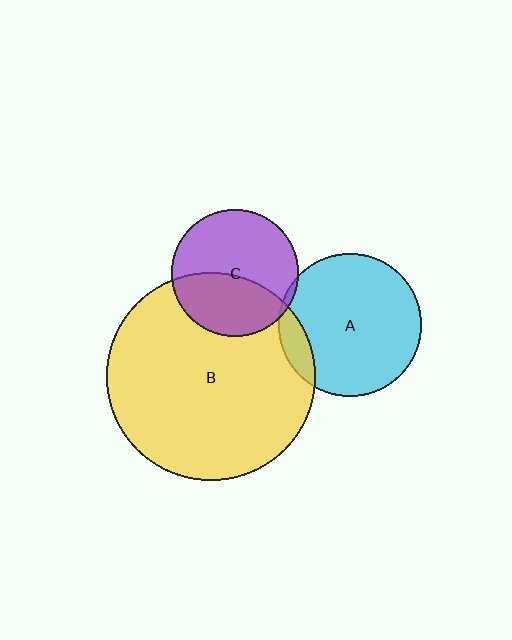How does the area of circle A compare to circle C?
Approximately 1.3 times.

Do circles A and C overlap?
Yes.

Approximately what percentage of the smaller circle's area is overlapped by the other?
Approximately 5%.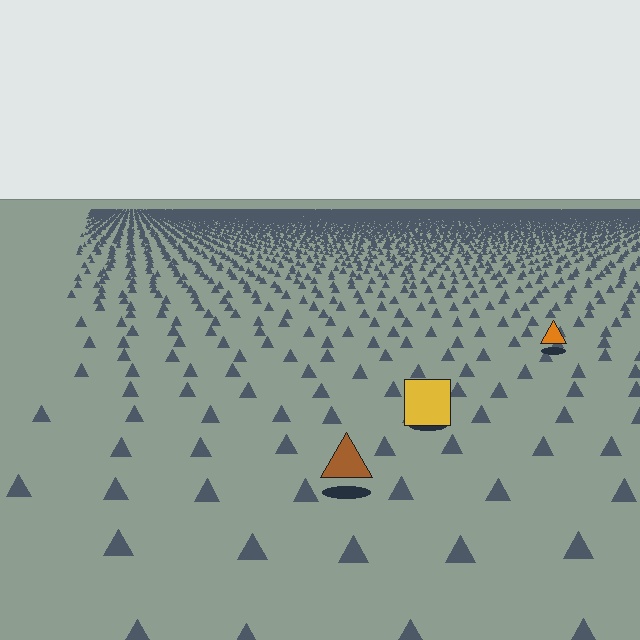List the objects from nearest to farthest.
From nearest to farthest: the brown triangle, the yellow square, the orange triangle.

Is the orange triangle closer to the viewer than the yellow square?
No. The yellow square is closer — you can tell from the texture gradient: the ground texture is coarser near it.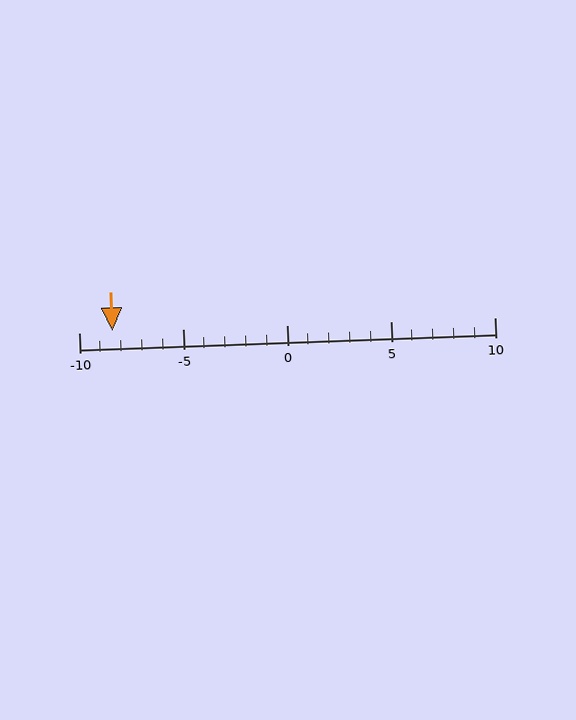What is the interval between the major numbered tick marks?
The major tick marks are spaced 5 units apart.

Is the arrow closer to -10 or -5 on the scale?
The arrow is closer to -10.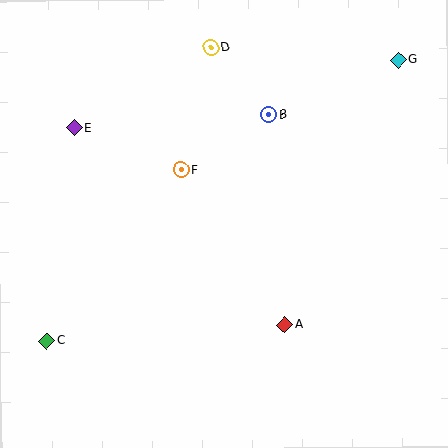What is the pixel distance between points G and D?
The distance between G and D is 188 pixels.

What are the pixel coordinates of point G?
Point G is at (398, 60).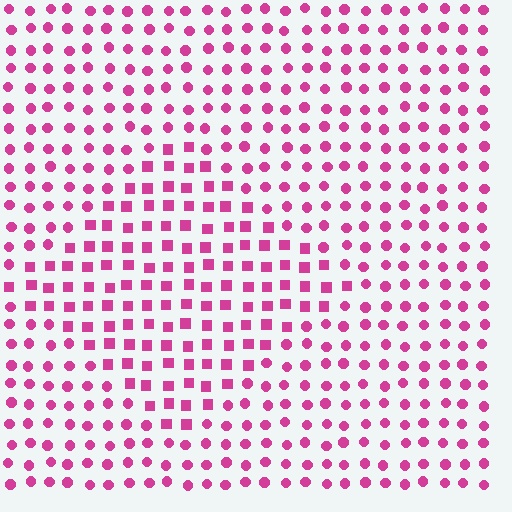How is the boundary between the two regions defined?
The boundary is defined by a change in element shape: squares inside vs. circles outside. All elements share the same color and spacing.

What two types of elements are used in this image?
The image uses squares inside the diamond region and circles outside it.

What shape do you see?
I see a diamond.